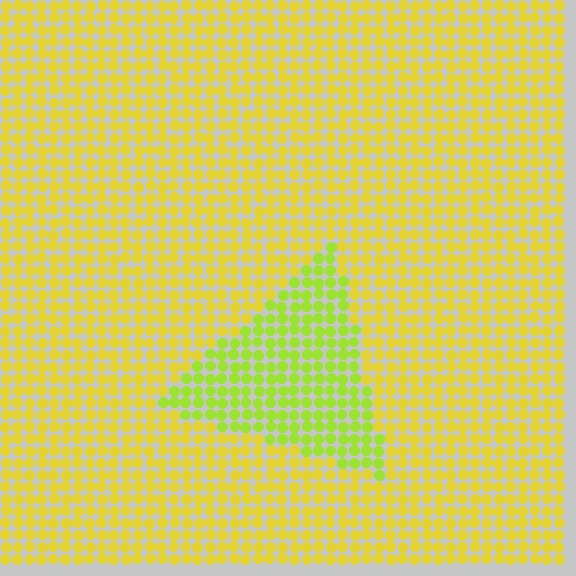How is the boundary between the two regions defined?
The boundary is defined purely by a slight shift in hue (about 29 degrees). Spacing, size, and orientation are identical on both sides.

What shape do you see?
I see a triangle.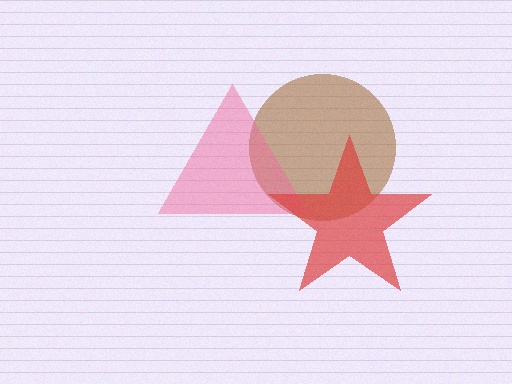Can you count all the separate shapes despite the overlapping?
Yes, there are 3 separate shapes.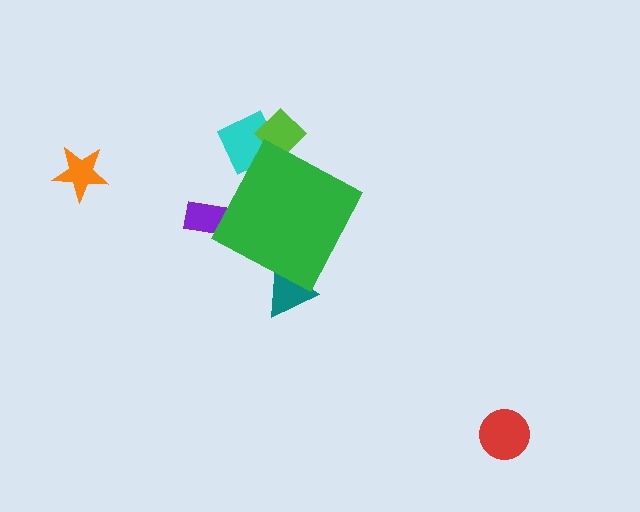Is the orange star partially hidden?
No, the orange star is fully visible.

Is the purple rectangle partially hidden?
Yes, the purple rectangle is partially hidden behind the green diamond.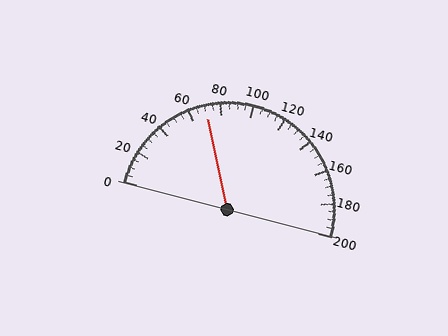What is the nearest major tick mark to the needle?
The nearest major tick mark is 80.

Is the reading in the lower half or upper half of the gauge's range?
The reading is in the lower half of the range (0 to 200).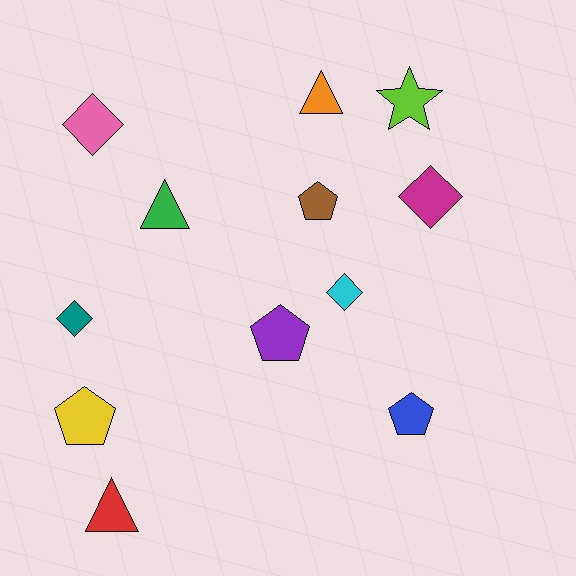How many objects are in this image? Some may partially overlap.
There are 12 objects.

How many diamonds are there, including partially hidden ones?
There are 4 diamonds.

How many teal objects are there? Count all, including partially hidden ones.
There is 1 teal object.